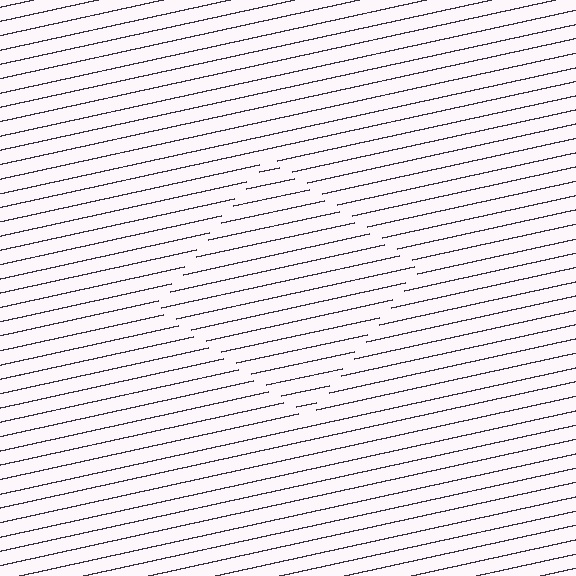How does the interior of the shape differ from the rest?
The interior of the shape contains the same grating, shifted by half a period — the contour is defined by the phase discontinuity where line-ends from the inner and outer gratings abut.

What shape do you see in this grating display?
An illusory square. The interior of the shape contains the same grating, shifted by half a period — the contour is defined by the phase discontinuity where line-ends from the inner and outer gratings abut.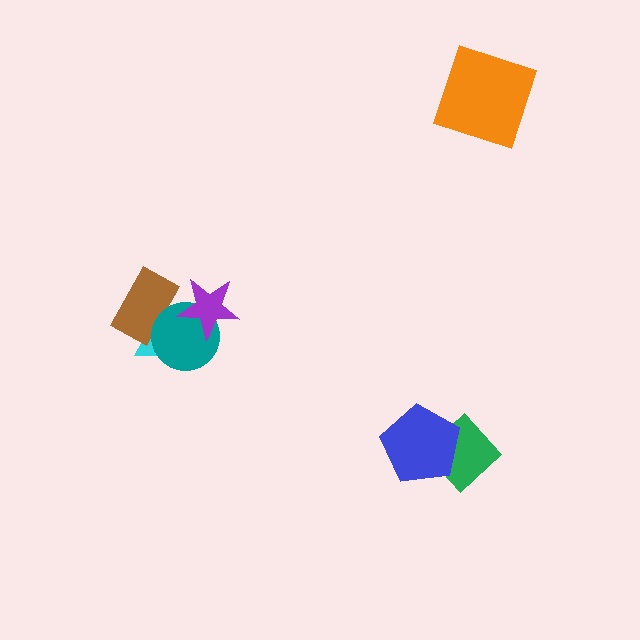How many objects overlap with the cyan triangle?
2 objects overlap with the cyan triangle.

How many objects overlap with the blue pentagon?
1 object overlaps with the blue pentagon.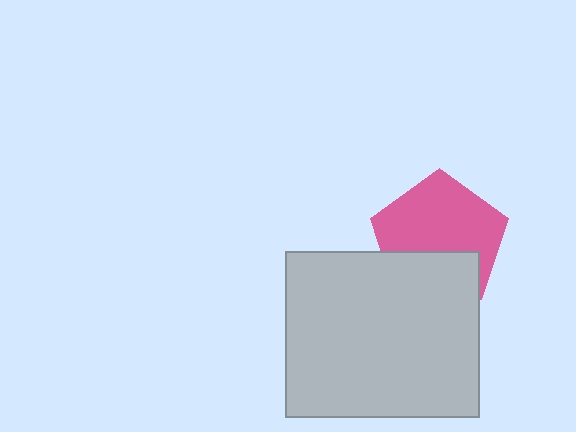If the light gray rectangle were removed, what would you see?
You would see the complete pink pentagon.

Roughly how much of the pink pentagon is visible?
Most of it is visible (roughly 65%).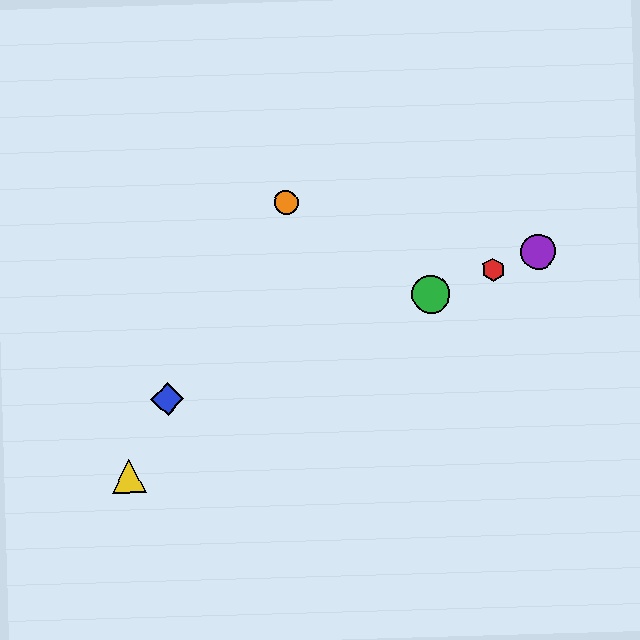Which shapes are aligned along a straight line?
The red hexagon, the blue diamond, the green circle, the purple circle are aligned along a straight line.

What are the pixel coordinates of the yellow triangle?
The yellow triangle is at (129, 476).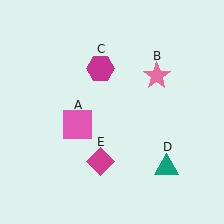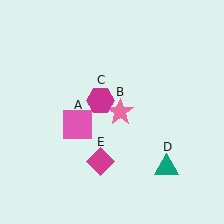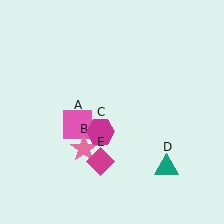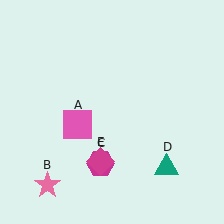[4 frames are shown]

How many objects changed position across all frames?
2 objects changed position: pink star (object B), magenta hexagon (object C).